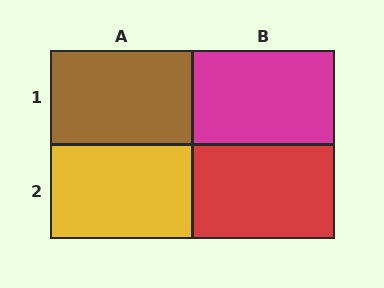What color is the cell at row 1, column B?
Magenta.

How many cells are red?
1 cell is red.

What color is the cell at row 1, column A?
Brown.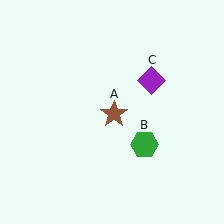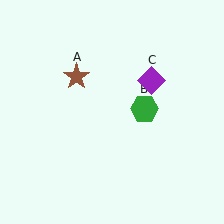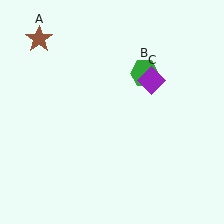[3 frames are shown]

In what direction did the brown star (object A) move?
The brown star (object A) moved up and to the left.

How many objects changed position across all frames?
2 objects changed position: brown star (object A), green hexagon (object B).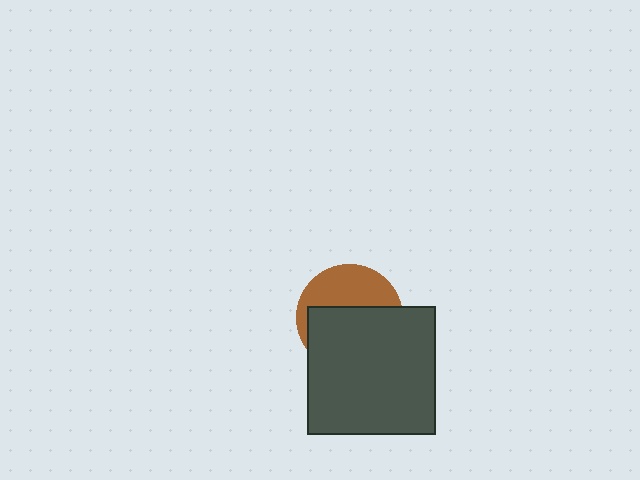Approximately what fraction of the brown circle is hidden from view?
Roughly 60% of the brown circle is hidden behind the dark gray square.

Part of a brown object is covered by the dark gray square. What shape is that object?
It is a circle.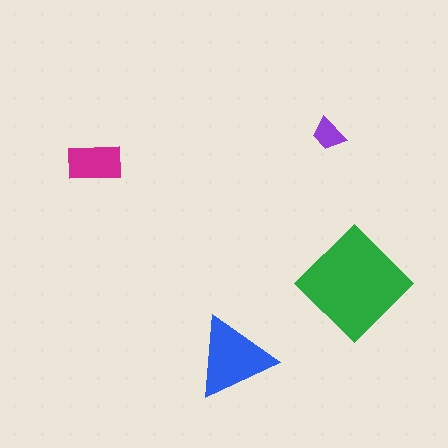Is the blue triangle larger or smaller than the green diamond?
Smaller.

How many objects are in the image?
There are 4 objects in the image.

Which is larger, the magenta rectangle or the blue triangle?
The blue triangle.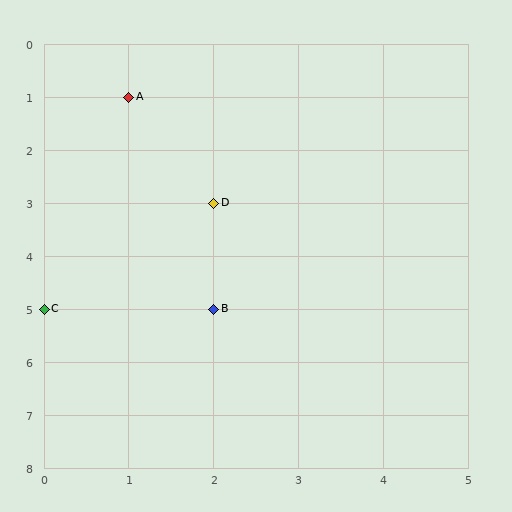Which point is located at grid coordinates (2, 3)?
Point D is at (2, 3).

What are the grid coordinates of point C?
Point C is at grid coordinates (0, 5).